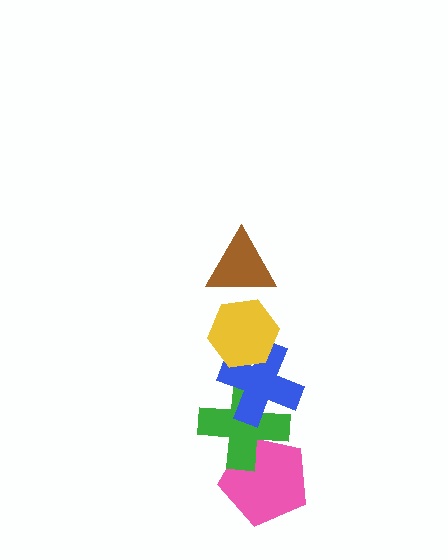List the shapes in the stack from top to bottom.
From top to bottom: the brown triangle, the yellow hexagon, the blue cross, the green cross, the pink pentagon.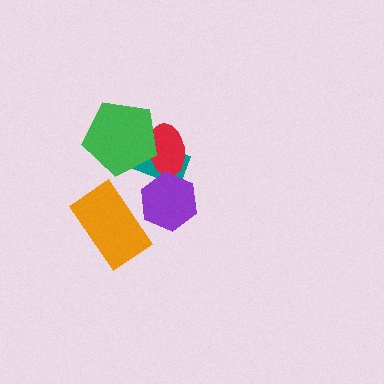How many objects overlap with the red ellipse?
2 objects overlap with the red ellipse.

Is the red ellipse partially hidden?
Yes, it is partially covered by another shape.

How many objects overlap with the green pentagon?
2 objects overlap with the green pentagon.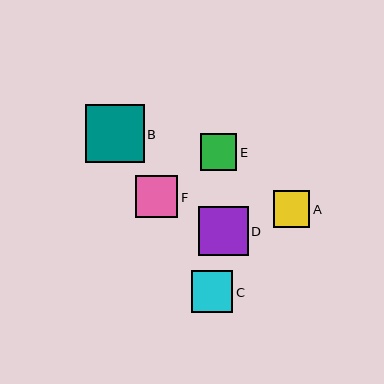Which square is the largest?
Square B is the largest with a size of approximately 59 pixels.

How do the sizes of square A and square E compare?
Square A and square E are approximately the same size.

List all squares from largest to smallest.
From largest to smallest: B, D, F, C, A, E.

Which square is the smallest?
Square E is the smallest with a size of approximately 36 pixels.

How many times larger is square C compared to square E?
Square C is approximately 1.2 times the size of square E.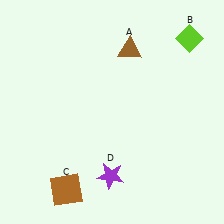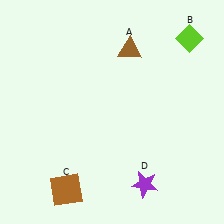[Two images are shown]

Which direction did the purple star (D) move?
The purple star (D) moved right.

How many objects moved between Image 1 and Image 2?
1 object moved between the two images.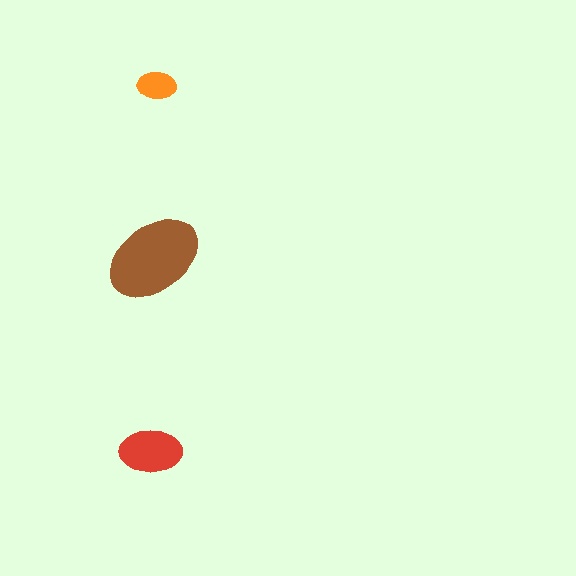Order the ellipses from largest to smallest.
the brown one, the red one, the orange one.